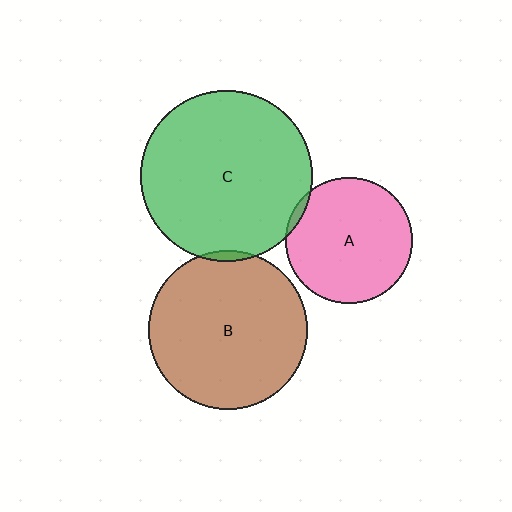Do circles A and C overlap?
Yes.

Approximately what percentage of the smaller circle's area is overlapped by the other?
Approximately 5%.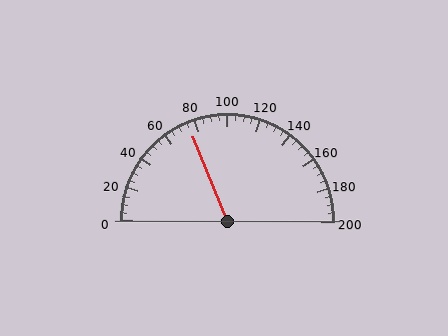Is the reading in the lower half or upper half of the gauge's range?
The reading is in the lower half of the range (0 to 200).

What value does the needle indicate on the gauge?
The needle indicates approximately 75.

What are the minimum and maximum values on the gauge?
The gauge ranges from 0 to 200.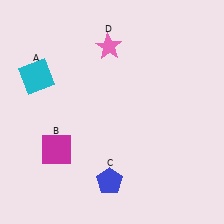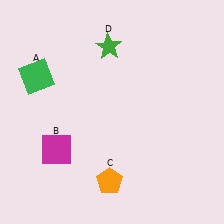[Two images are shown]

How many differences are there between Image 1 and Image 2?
There are 3 differences between the two images.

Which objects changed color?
A changed from cyan to green. C changed from blue to orange. D changed from pink to green.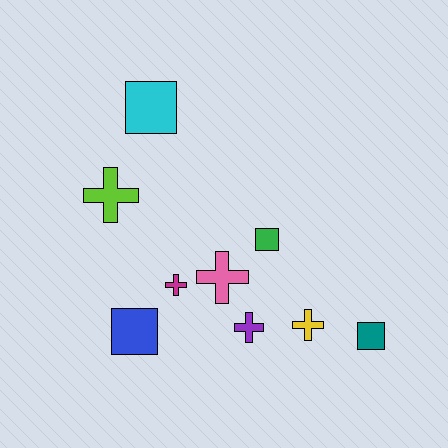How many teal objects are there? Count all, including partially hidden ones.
There is 1 teal object.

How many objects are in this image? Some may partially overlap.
There are 9 objects.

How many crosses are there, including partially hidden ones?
There are 5 crosses.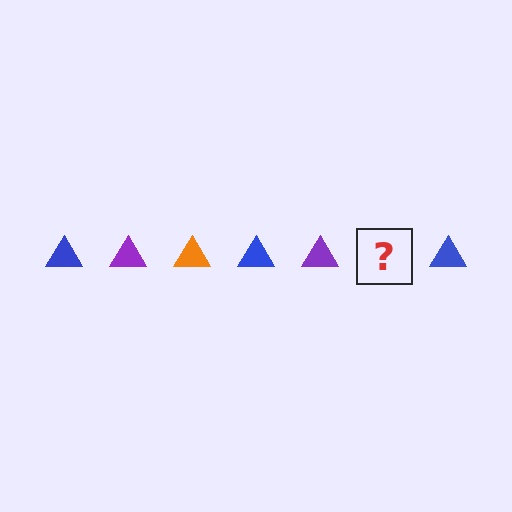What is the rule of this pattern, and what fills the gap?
The rule is that the pattern cycles through blue, purple, orange triangles. The gap should be filled with an orange triangle.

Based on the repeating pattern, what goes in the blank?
The blank should be an orange triangle.